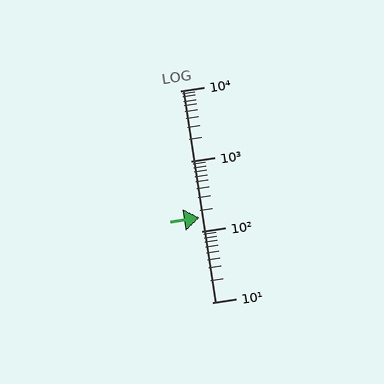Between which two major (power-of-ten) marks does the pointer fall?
The pointer is between 100 and 1000.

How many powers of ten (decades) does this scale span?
The scale spans 3 decades, from 10 to 10000.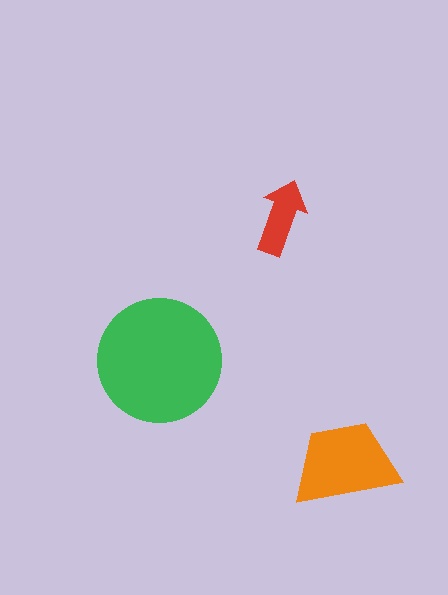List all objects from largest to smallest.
The green circle, the orange trapezoid, the red arrow.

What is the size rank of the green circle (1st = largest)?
1st.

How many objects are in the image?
There are 3 objects in the image.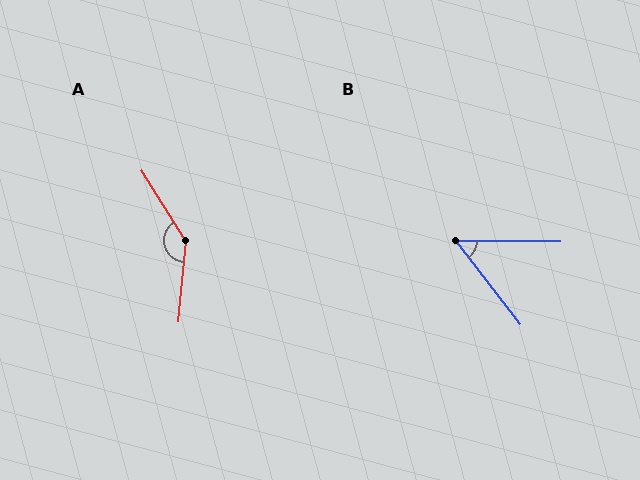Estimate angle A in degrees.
Approximately 143 degrees.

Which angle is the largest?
A, at approximately 143 degrees.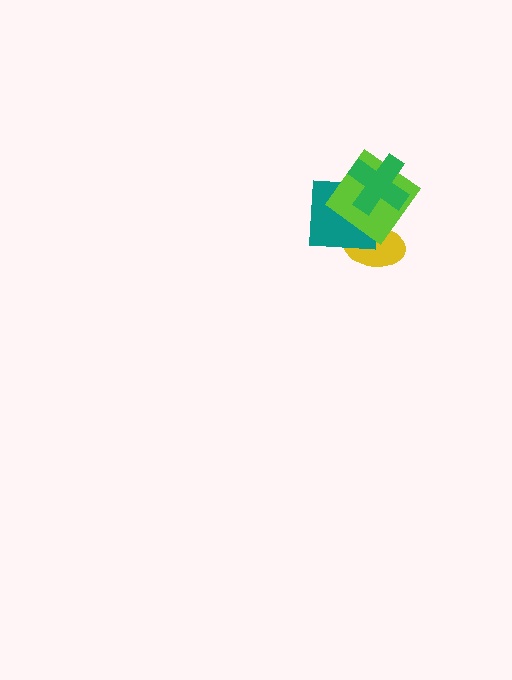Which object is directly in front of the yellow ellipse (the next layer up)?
The teal square is directly in front of the yellow ellipse.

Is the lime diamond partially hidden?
Yes, it is partially covered by another shape.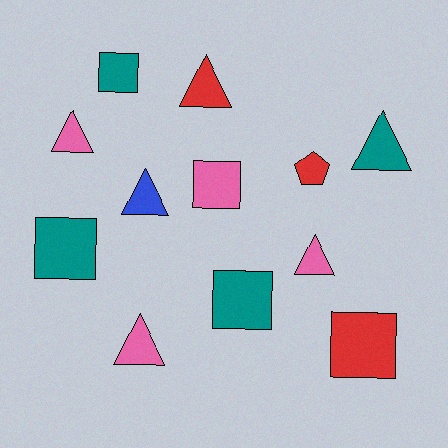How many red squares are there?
There is 1 red square.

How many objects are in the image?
There are 12 objects.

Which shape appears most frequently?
Triangle, with 6 objects.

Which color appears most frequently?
Pink, with 4 objects.